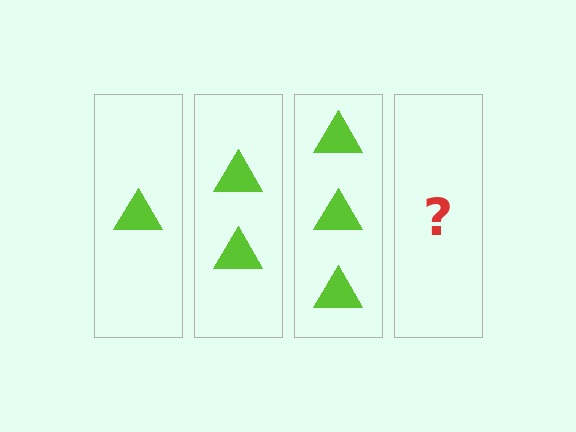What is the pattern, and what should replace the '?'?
The pattern is that each step adds one more triangle. The '?' should be 4 triangles.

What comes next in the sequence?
The next element should be 4 triangles.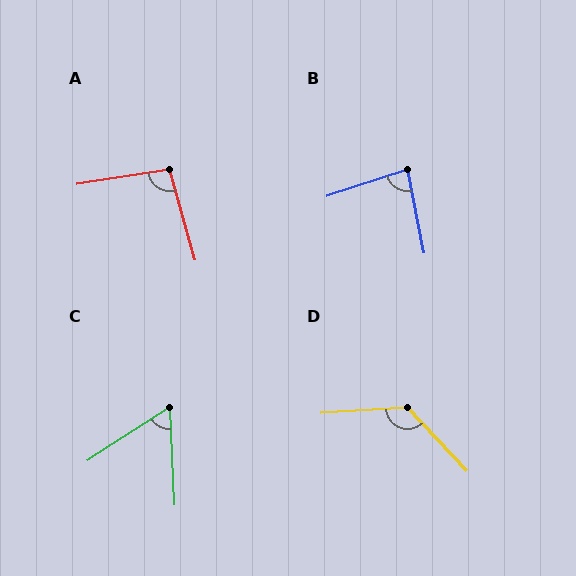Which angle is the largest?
D, at approximately 129 degrees.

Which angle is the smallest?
C, at approximately 59 degrees.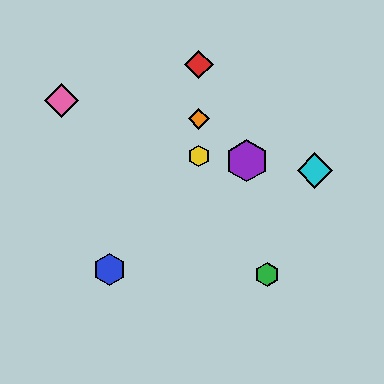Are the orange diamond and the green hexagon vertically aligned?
No, the orange diamond is at x≈199 and the green hexagon is at x≈267.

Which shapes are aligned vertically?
The red diamond, the yellow hexagon, the orange diamond are aligned vertically.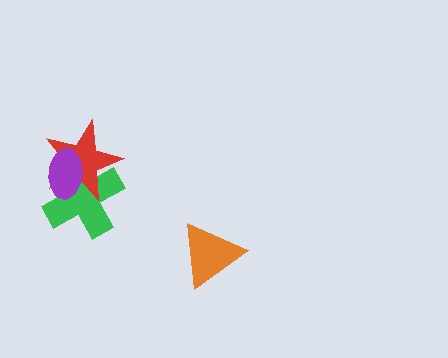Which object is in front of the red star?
The purple ellipse is in front of the red star.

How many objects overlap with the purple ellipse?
2 objects overlap with the purple ellipse.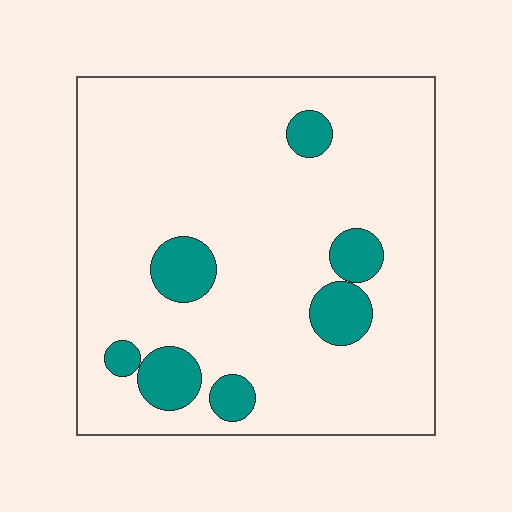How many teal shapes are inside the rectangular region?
7.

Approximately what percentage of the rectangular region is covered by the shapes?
Approximately 15%.